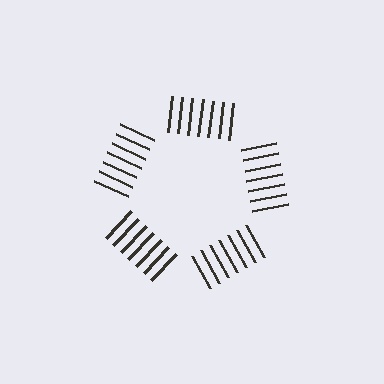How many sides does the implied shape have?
5 sides — the line-ends trace a pentagon.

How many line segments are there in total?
35 — 7 along each of the 5 edges.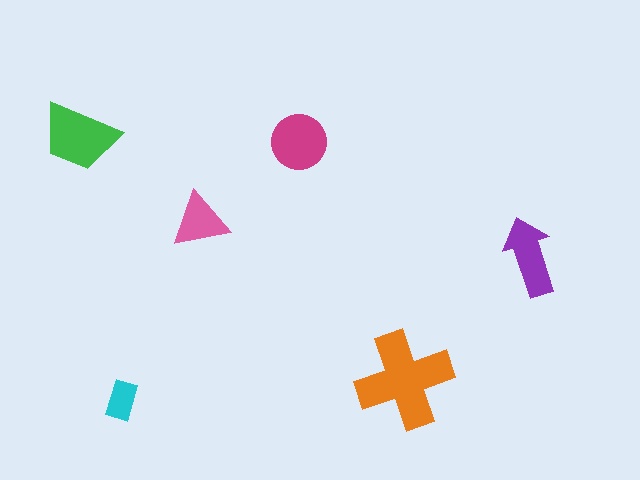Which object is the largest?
The orange cross.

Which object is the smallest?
The cyan rectangle.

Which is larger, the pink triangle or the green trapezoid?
The green trapezoid.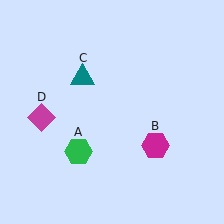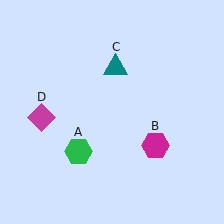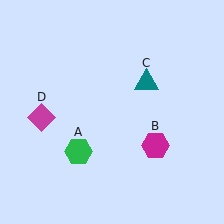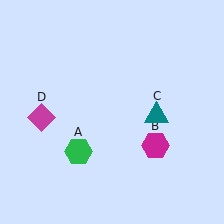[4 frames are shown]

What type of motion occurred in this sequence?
The teal triangle (object C) rotated clockwise around the center of the scene.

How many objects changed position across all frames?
1 object changed position: teal triangle (object C).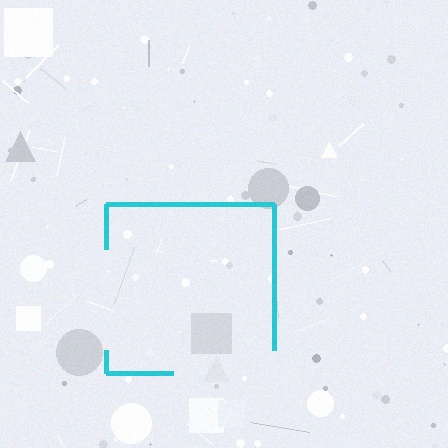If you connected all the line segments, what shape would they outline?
They would outline a square.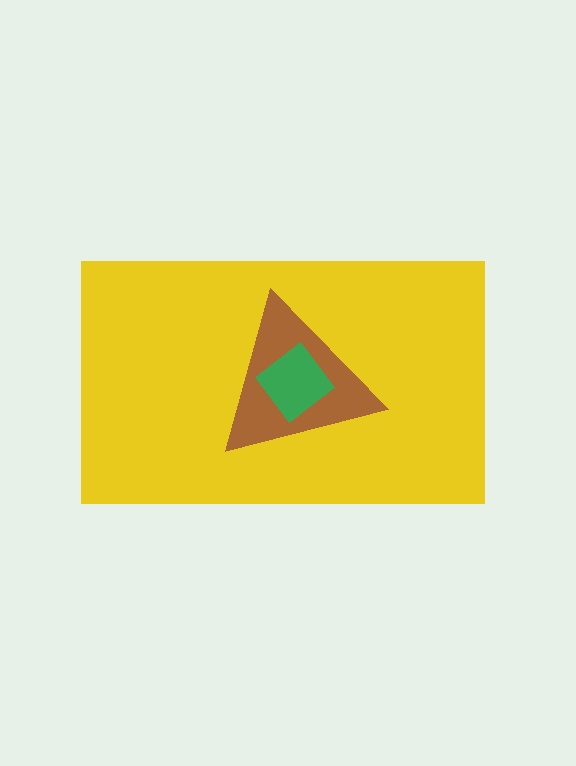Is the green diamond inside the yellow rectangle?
Yes.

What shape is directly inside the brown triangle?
The green diamond.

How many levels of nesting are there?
3.